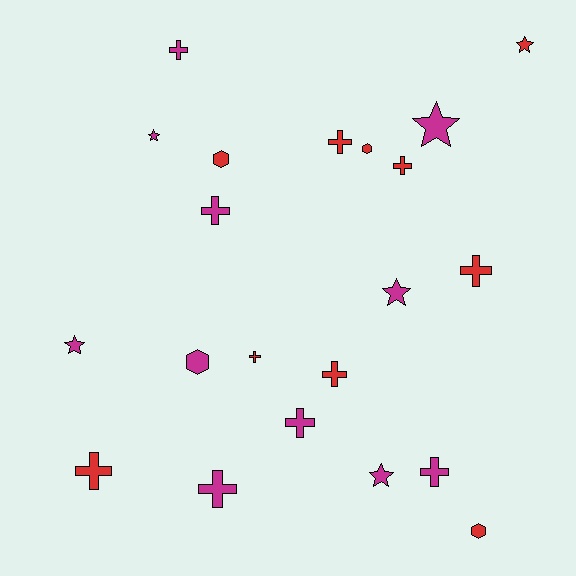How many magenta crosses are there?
There are 5 magenta crosses.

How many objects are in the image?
There are 21 objects.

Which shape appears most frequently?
Cross, with 11 objects.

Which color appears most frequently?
Magenta, with 11 objects.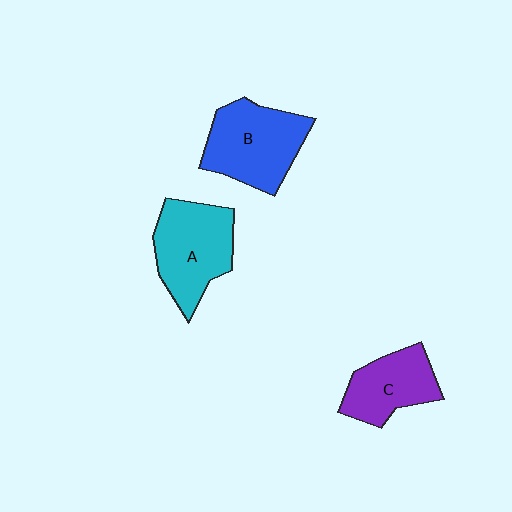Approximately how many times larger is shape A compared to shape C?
Approximately 1.3 times.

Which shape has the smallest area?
Shape C (purple).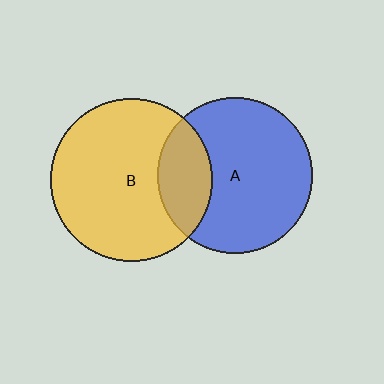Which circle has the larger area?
Circle B (yellow).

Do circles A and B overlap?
Yes.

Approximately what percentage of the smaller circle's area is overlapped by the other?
Approximately 25%.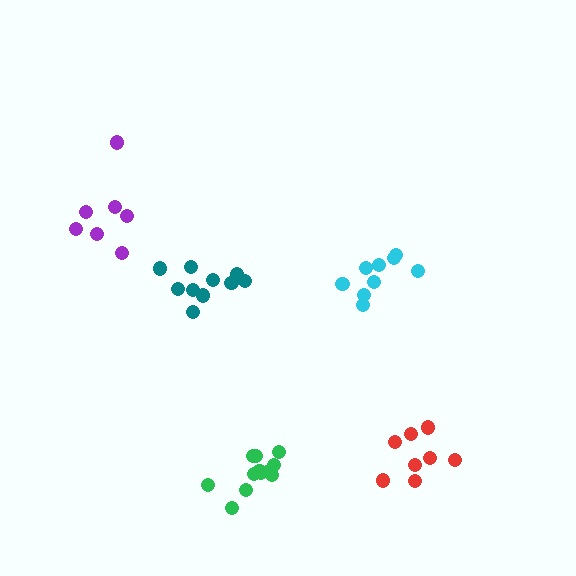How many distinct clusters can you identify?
There are 5 distinct clusters.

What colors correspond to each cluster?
The clusters are colored: purple, cyan, teal, red, green.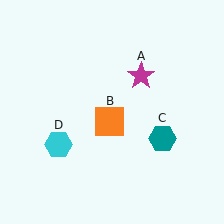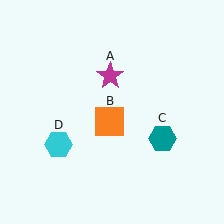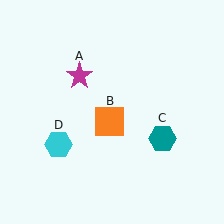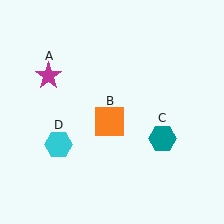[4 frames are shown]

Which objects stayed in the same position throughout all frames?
Orange square (object B) and teal hexagon (object C) and cyan hexagon (object D) remained stationary.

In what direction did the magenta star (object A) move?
The magenta star (object A) moved left.